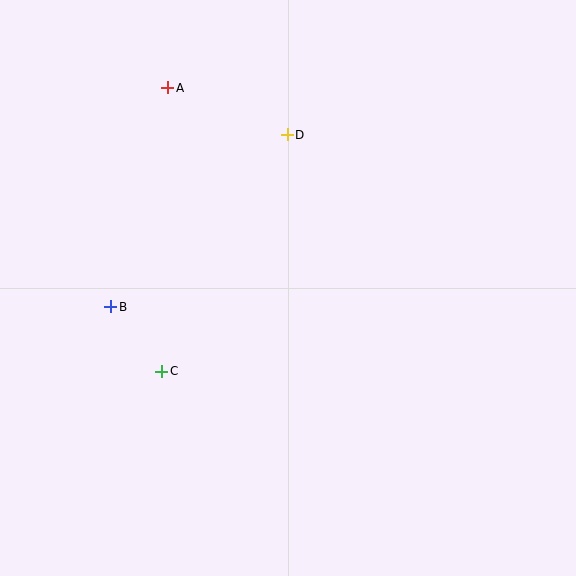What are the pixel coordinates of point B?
Point B is at (111, 307).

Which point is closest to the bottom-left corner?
Point C is closest to the bottom-left corner.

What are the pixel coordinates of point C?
Point C is at (162, 371).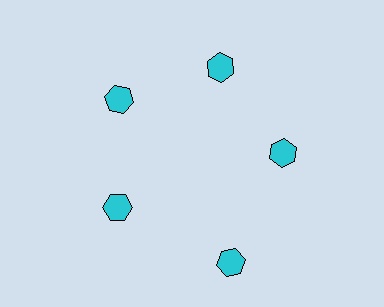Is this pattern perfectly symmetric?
No. The 5 cyan hexagons are arranged in a ring, but one element near the 5 o'clock position is pushed outward from the center, breaking the 5-fold rotational symmetry.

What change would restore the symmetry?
The symmetry would be restored by moving it inward, back onto the ring so that all 5 hexagons sit at equal angles and equal distance from the center.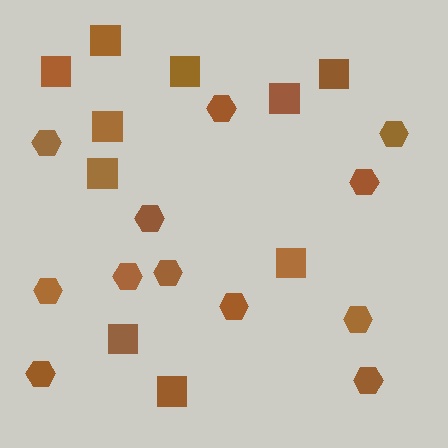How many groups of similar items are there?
There are 2 groups: one group of hexagons (12) and one group of squares (10).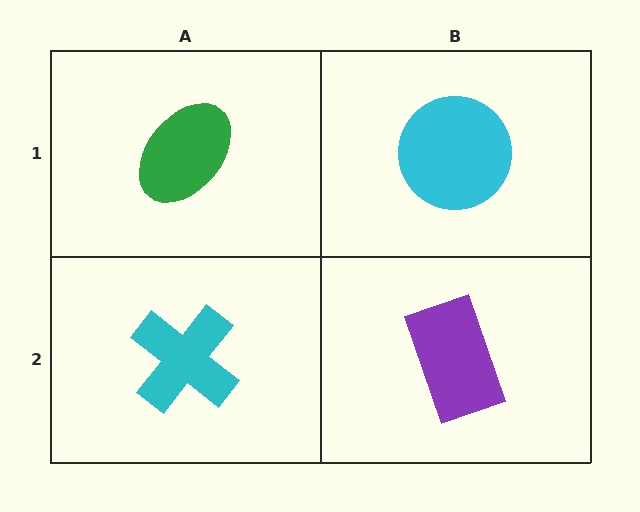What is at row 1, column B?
A cyan circle.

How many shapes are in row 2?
2 shapes.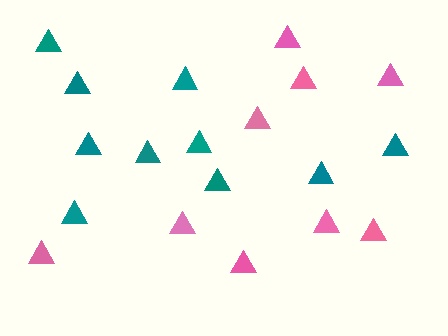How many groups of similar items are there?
There are 2 groups: one group of teal triangles (10) and one group of pink triangles (9).